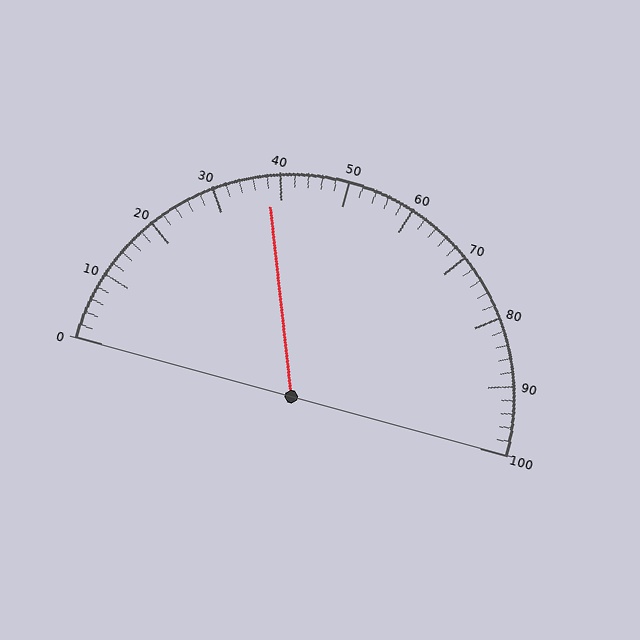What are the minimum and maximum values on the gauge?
The gauge ranges from 0 to 100.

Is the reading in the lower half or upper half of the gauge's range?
The reading is in the lower half of the range (0 to 100).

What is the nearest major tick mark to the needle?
The nearest major tick mark is 40.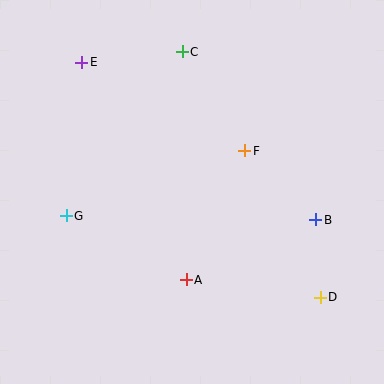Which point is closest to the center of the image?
Point F at (245, 151) is closest to the center.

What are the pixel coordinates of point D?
Point D is at (320, 297).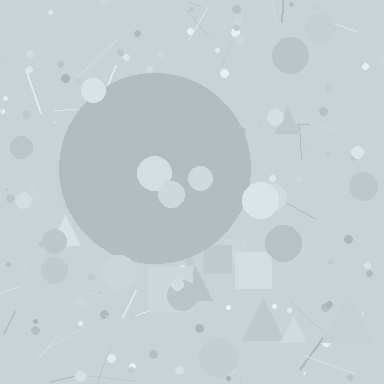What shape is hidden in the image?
A circle is hidden in the image.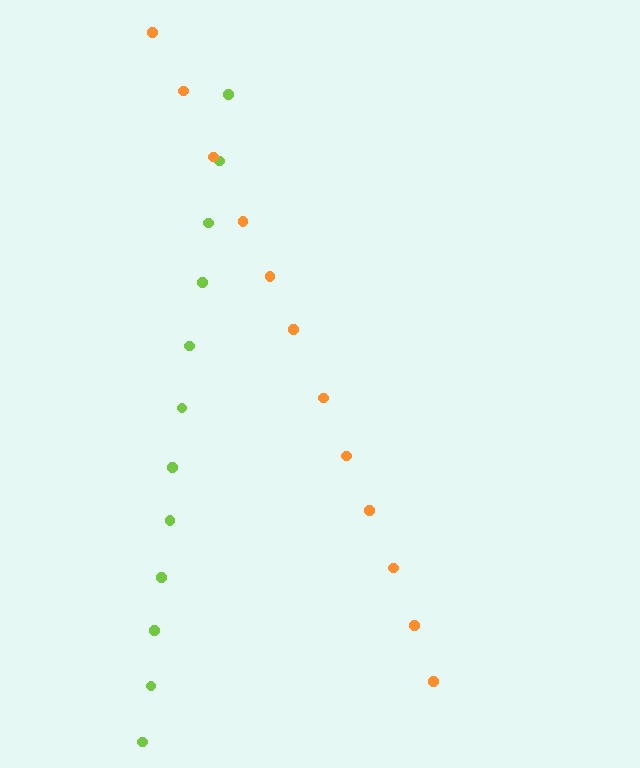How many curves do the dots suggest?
There are 2 distinct paths.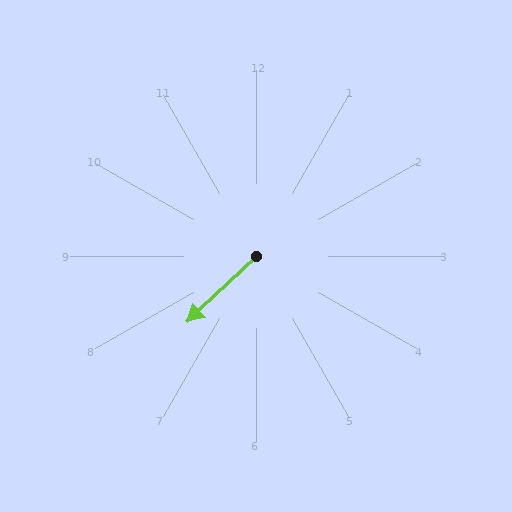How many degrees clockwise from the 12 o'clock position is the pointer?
Approximately 227 degrees.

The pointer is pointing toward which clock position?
Roughly 8 o'clock.